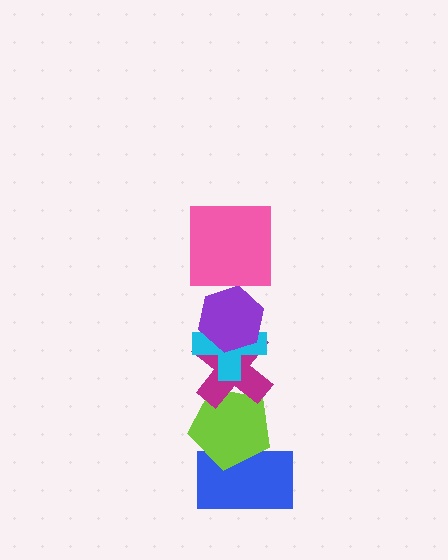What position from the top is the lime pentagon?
The lime pentagon is 5th from the top.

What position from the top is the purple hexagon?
The purple hexagon is 2nd from the top.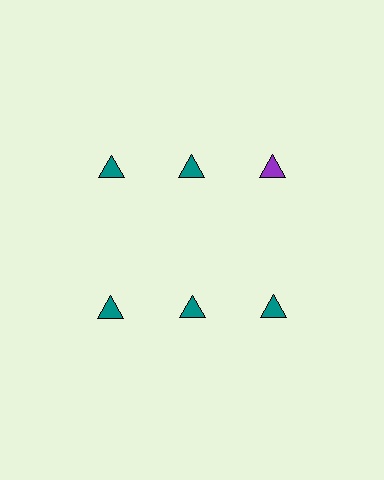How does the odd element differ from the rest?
It has a different color: purple instead of teal.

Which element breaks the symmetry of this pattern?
The purple triangle in the top row, center column breaks the symmetry. All other shapes are teal triangles.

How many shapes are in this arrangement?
There are 6 shapes arranged in a grid pattern.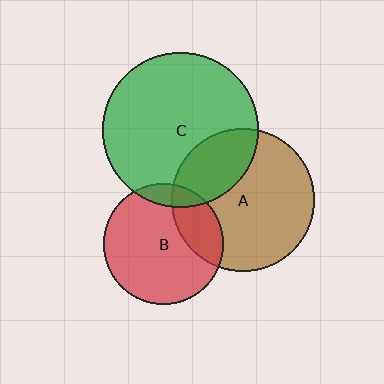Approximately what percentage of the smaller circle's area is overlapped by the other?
Approximately 30%.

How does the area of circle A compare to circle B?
Approximately 1.4 times.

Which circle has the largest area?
Circle C (green).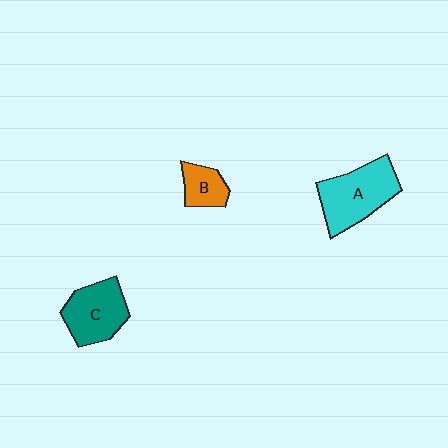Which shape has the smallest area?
Shape B (orange).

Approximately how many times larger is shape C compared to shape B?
Approximately 1.9 times.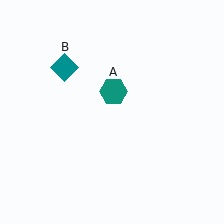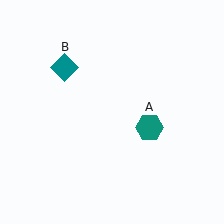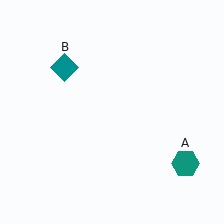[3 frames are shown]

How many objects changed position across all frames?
1 object changed position: teal hexagon (object A).